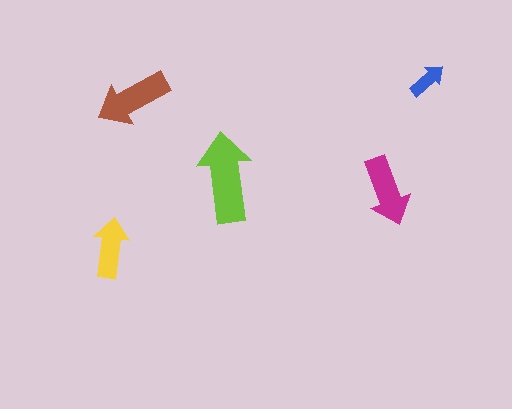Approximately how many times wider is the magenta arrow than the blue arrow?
About 2 times wider.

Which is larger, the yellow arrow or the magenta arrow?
The magenta one.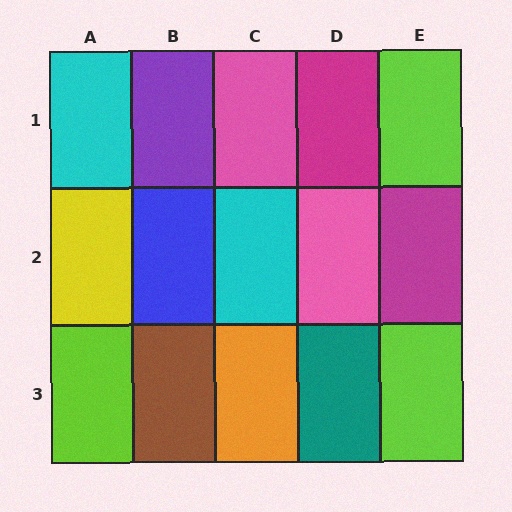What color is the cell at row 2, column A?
Yellow.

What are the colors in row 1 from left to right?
Cyan, purple, pink, magenta, lime.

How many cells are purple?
1 cell is purple.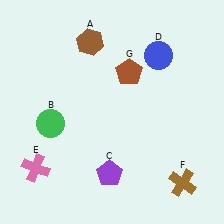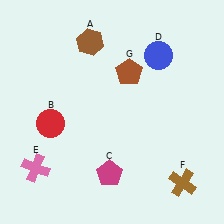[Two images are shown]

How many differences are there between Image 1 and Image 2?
There are 2 differences between the two images.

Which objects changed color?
B changed from green to red. C changed from purple to magenta.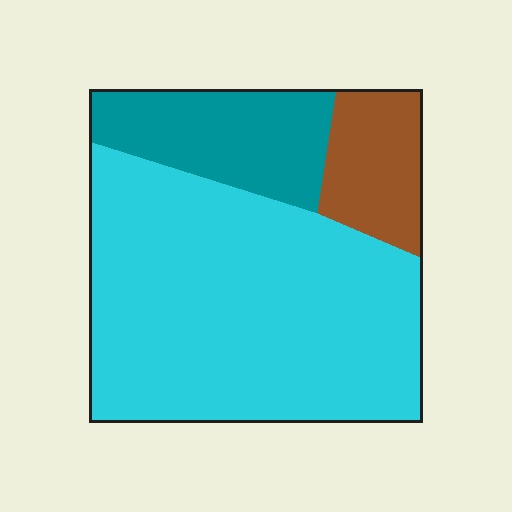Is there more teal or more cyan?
Cyan.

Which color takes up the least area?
Brown, at roughly 15%.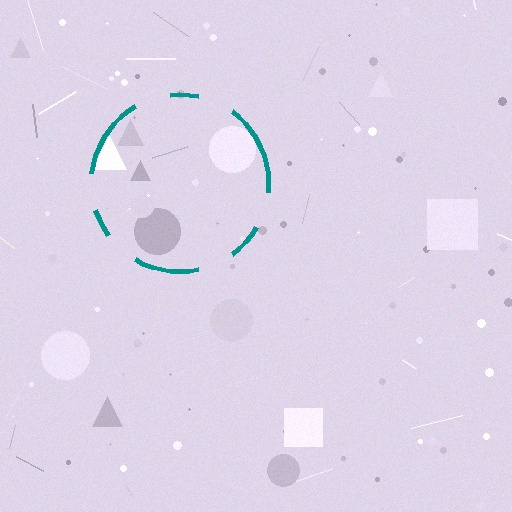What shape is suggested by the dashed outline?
The dashed outline suggests a circle.